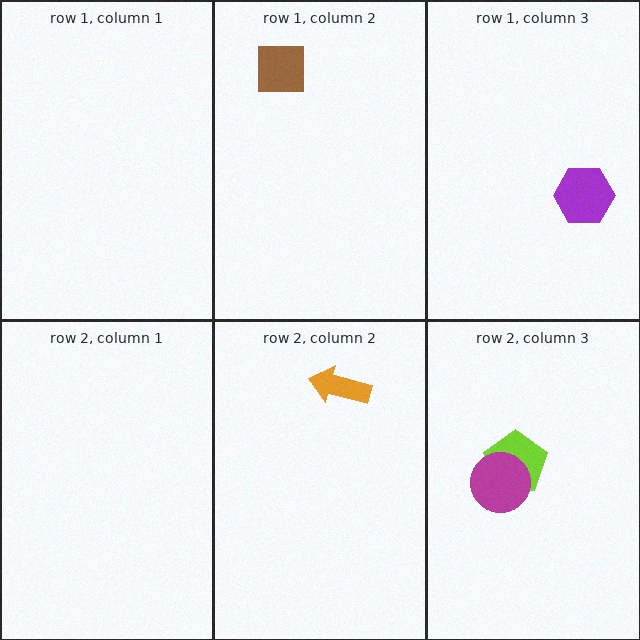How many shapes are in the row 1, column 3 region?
1.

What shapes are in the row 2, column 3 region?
The lime pentagon, the magenta circle.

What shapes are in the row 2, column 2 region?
The orange arrow.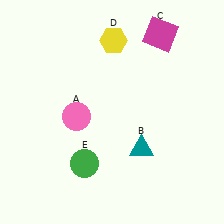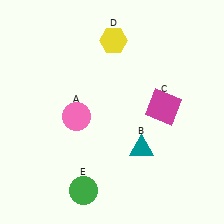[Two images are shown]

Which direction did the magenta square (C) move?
The magenta square (C) moved down.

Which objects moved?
The objects that moved are: the magenta square (C), the green circle (E).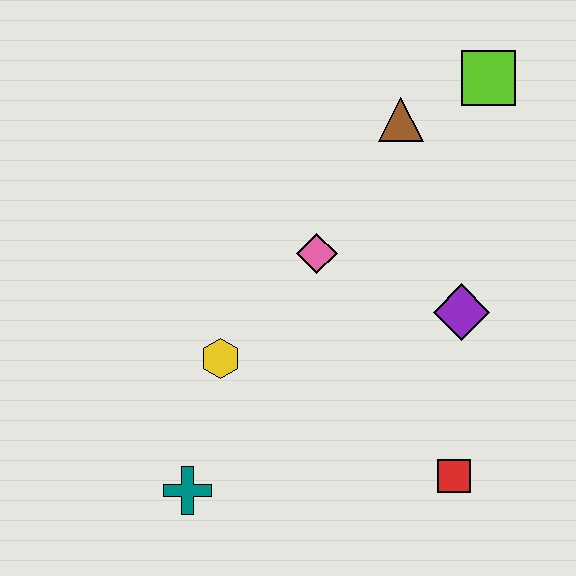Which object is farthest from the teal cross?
The lime square is farthest from the teal cross.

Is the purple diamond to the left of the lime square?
Yes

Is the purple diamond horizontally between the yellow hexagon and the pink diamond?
No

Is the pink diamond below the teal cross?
No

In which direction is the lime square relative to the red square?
The lime square is above the red square.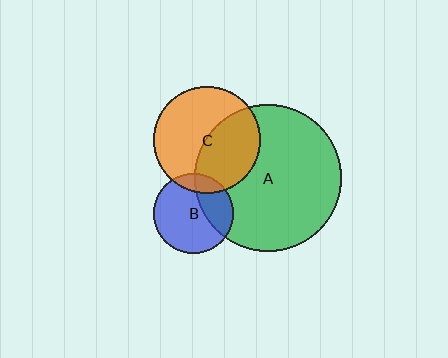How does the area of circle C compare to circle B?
Approximately 1.8 times.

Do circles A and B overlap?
Yes.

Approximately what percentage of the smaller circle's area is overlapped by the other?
Approximately 30%.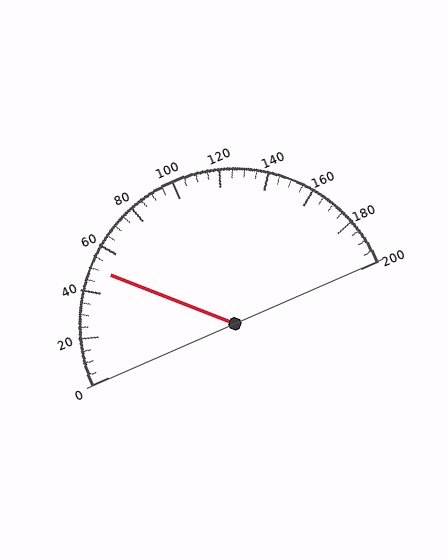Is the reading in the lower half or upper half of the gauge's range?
The reading is in the lower half of the range (0 to 200).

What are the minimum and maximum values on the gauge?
The gauge ranges from 0 to 200.